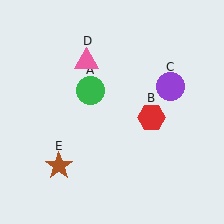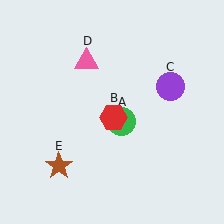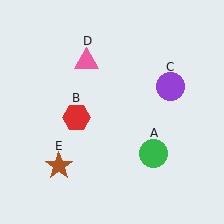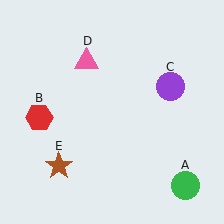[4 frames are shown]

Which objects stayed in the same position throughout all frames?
Purple circle (object C) and pink triangle (object D) and brown star (object E) remained stationary.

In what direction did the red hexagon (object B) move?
The red hexagon (object B) moved left.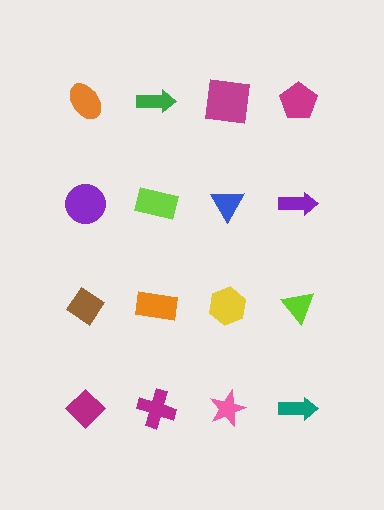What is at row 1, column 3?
A magenta square.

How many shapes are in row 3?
4 shapes.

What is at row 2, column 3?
A blue triangle.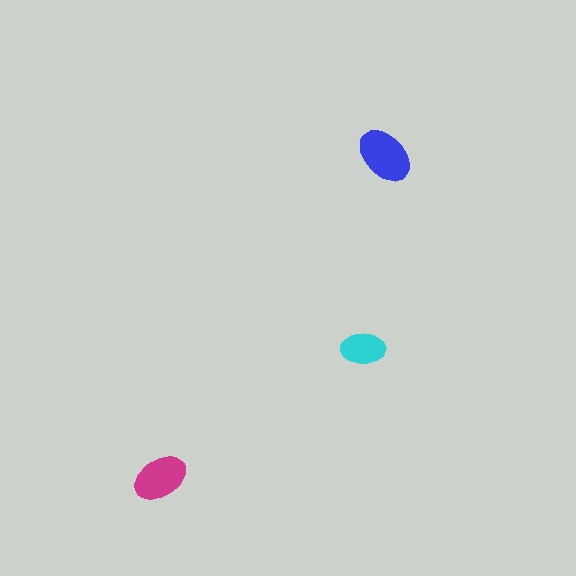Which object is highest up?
The blue ellipse is topmost.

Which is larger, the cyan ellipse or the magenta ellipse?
The magenta one.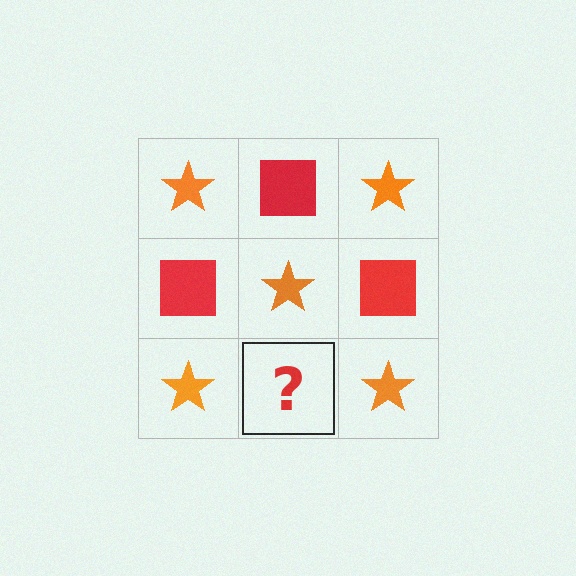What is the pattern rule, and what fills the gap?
The rule is that it alternates orange star and red square in a checkerboard pattern. The gap should be filled with a red square.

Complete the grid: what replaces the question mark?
The question mark should be replaced with a red square.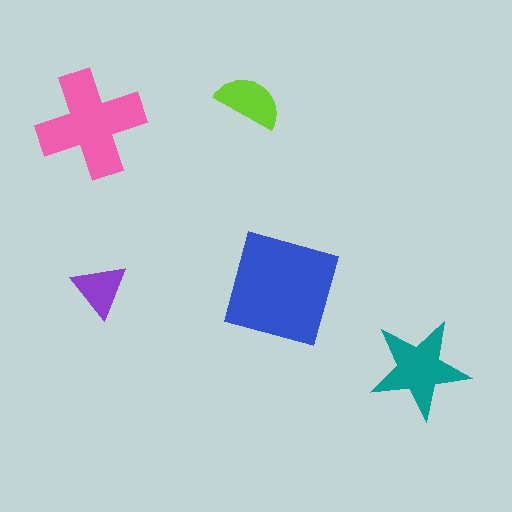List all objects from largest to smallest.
The blue square, the pink cross, the teal star, the lime semicircle, the purple triangle.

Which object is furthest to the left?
The pink cross is leftmost.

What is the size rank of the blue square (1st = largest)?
1st.